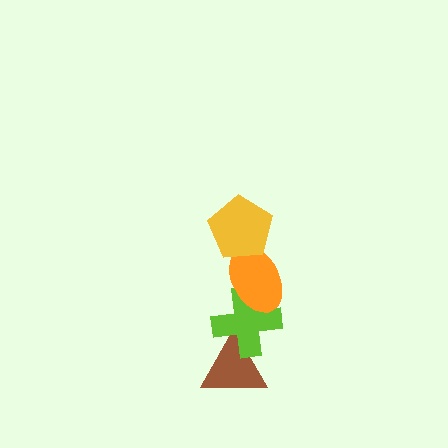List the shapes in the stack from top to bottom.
From top to bottom: the yellow pentagon, the orange ellipse, the lime cross, the brown triangle.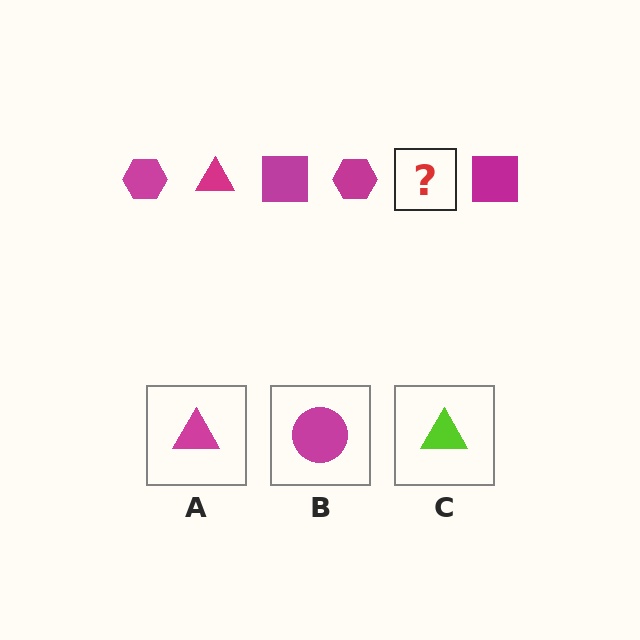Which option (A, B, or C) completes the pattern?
A.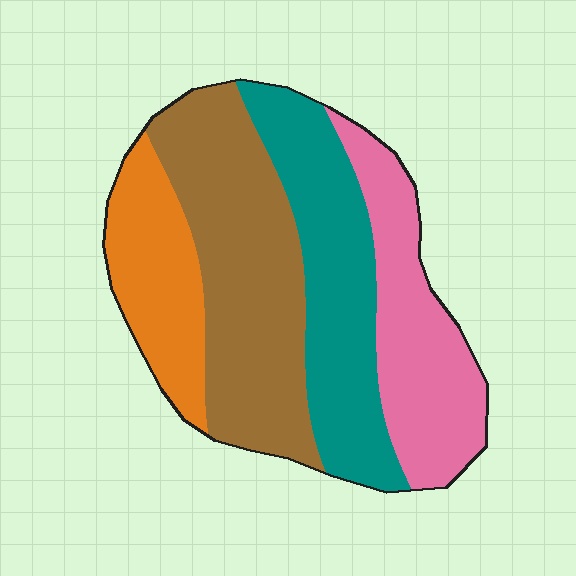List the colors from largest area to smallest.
From largest to smallest: brown, teal, pink, orange.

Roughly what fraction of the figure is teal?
Teal covers about 25% of the figure.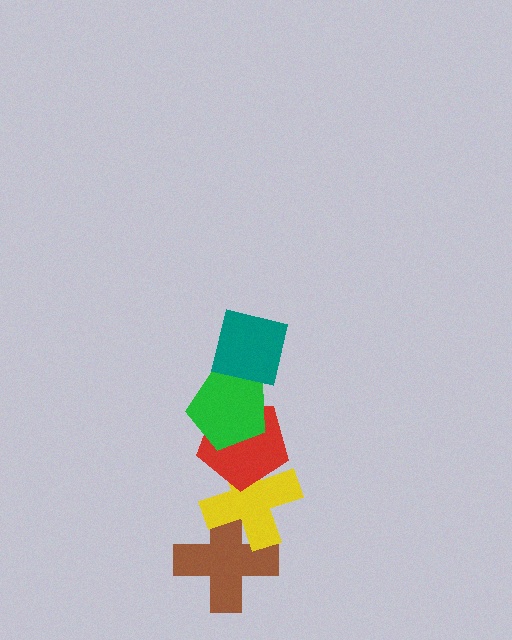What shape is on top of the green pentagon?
The teal square is on top of the green pentagon.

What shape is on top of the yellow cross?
The red pentagon is on top of the yellow cross.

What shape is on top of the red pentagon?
The green pentagon is on top of the red pentagon.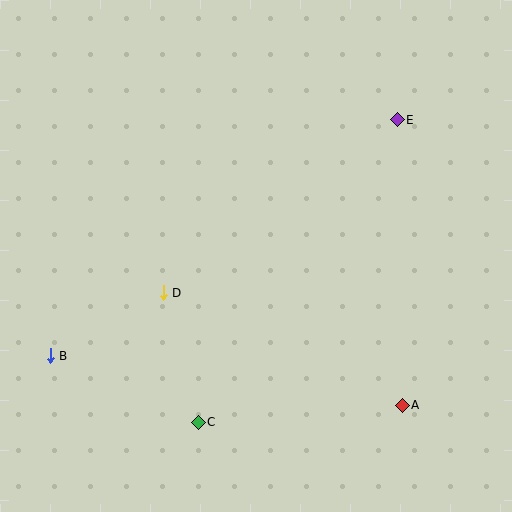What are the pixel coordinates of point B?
Point B is at (50, 356).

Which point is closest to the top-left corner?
Point D is closest to the top-left corner.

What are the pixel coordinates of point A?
Point A is at (402, 405).